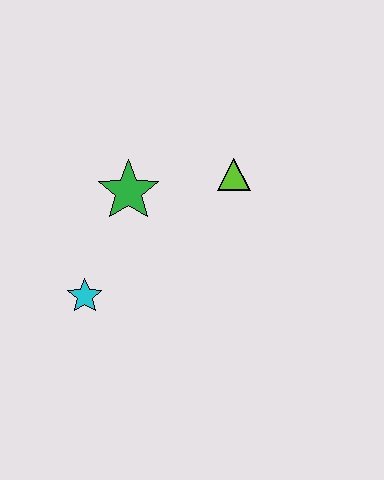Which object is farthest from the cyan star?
The lime triangle is farthest from the cyan star.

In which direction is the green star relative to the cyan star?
The green star is above the cyan star.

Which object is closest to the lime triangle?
The green star is closest to the lime triangle.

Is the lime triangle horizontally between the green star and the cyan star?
No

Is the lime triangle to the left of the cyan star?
No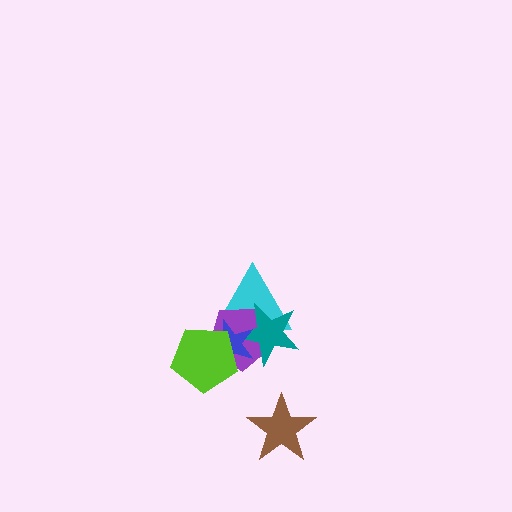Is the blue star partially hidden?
Yes, it is partially covered by another shape.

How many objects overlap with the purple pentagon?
4 objects overlap with the purple pentagon.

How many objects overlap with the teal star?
3 objects overlap with the teal star.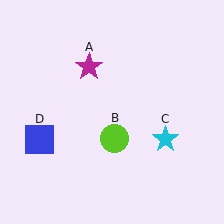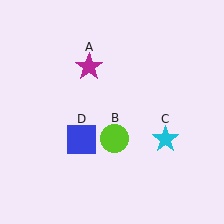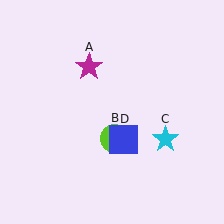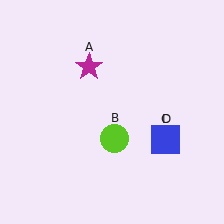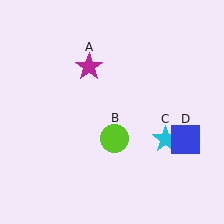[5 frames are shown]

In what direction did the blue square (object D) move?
The blue square (object D) moved right.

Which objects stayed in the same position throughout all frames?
Magenta star (object A) and lime circle (object B) and cyan star (object C) remained stationary.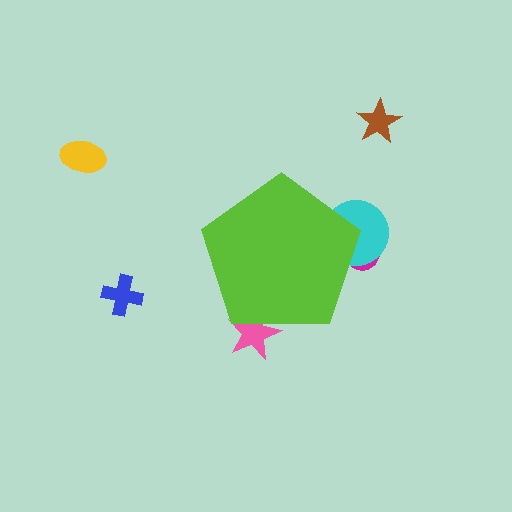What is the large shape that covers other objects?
A lime pentagon.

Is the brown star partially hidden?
No, the brown star is fully visible.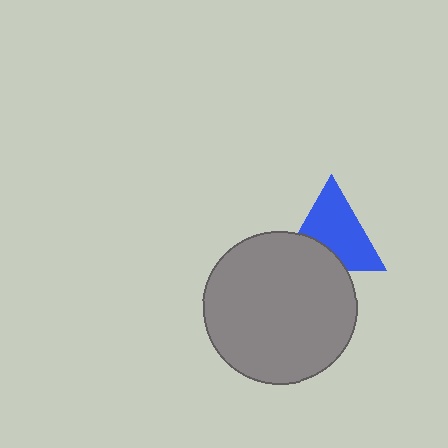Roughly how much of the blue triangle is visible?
Most of it is visible (roughly 69%).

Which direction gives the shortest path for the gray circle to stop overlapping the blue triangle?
Moving down gives the shortest separation.